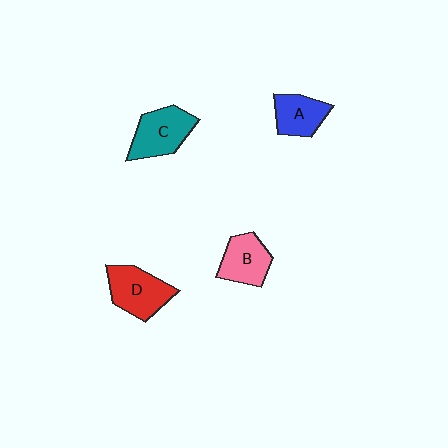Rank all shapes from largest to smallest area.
From largest to smallest: D (red), C (teal), B (pink), A (blue).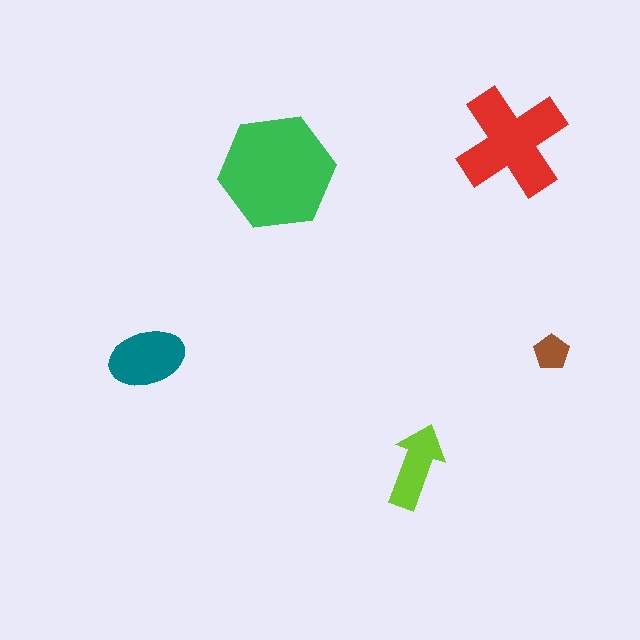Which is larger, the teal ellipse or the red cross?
The red cross.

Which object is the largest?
The green hexagon.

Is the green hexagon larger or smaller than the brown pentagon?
Larger.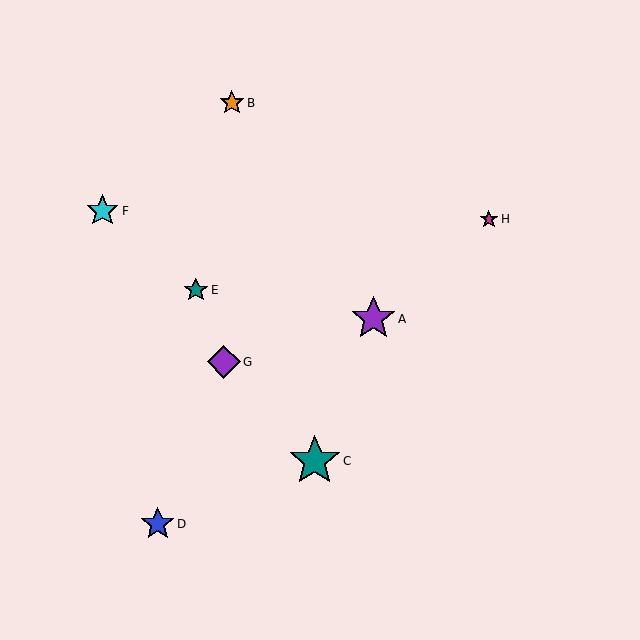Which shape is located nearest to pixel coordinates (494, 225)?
The magenta star (labeled H) at (489, 219) is nearest to that location.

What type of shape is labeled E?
Shape E is a teal star.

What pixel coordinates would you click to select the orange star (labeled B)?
Click at (232, 103) to select the orange star B.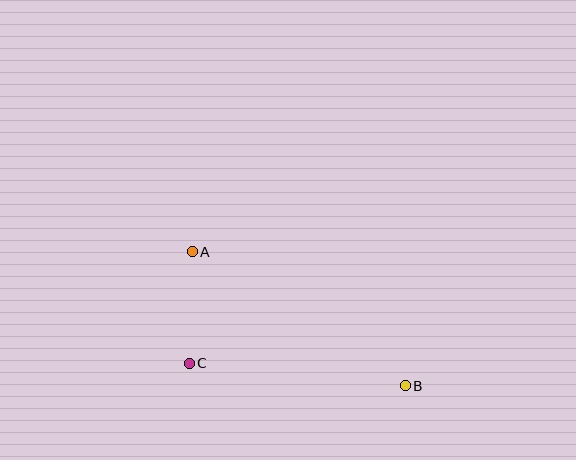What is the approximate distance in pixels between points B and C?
The distance between B and C is approximately 217 pixels.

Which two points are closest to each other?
Points A and C are closest to each other.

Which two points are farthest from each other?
Points A and B are farthest from each other.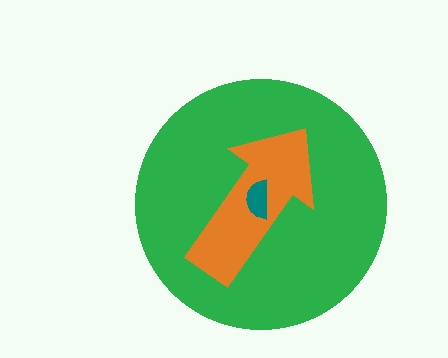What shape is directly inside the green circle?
The orange arrow.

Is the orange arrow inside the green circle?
Yes.